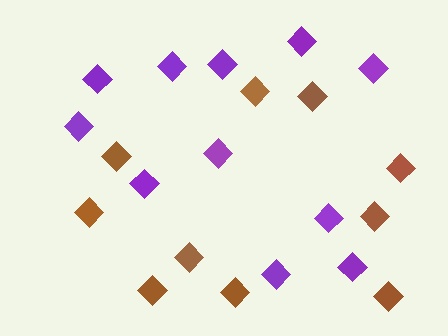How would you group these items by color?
There are 2 groups: one group of purple diamonds (11) and one group of brown diamonds (10).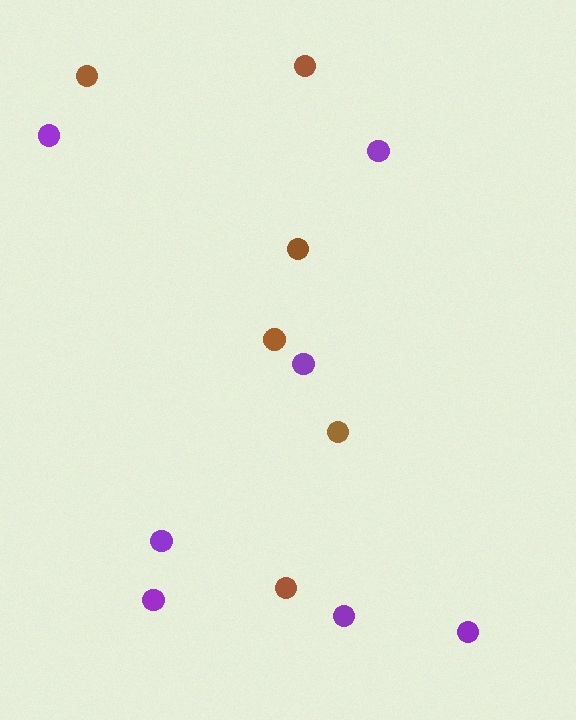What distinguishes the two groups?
There are 2 groups: one group of purple circles (7) and one group of brown circles (6).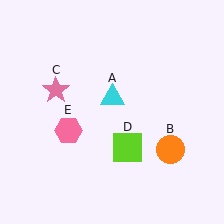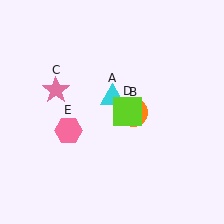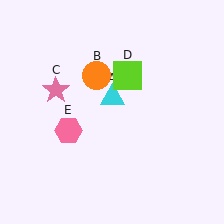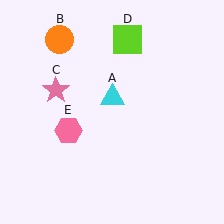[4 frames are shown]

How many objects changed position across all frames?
2 objects changed position: orange circle (object B), lime square (object D).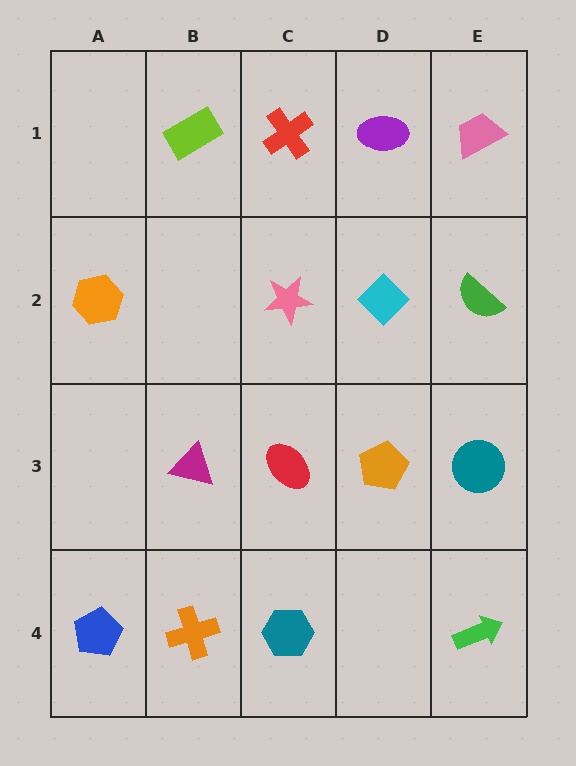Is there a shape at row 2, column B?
No, that cell is empty.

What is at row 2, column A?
An orange hexagon.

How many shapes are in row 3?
4 shapes.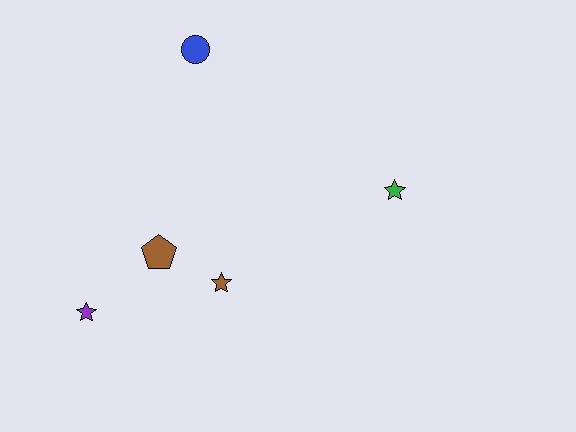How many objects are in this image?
There are 5 objects.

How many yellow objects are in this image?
There are no yellow objects.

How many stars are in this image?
There are 3 stars.